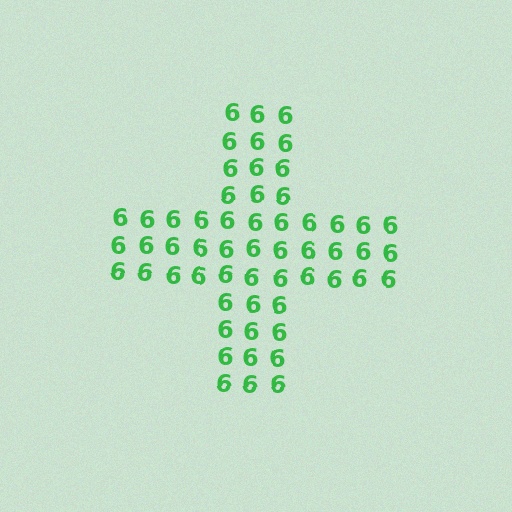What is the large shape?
The large shape is a cross.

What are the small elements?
The small elements are digit 6's.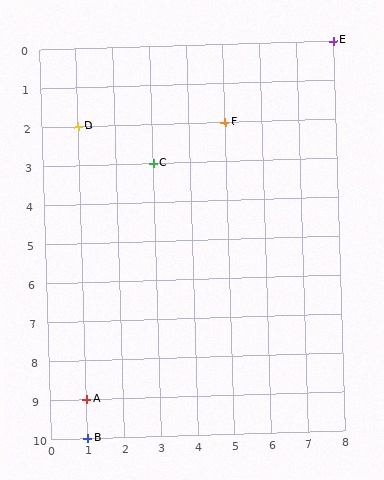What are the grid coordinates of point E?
Point E is at grid coordinates (8, 0).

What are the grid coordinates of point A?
Point A is at grid coordinates (1, 9).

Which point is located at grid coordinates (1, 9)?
Point A is at (1, 9).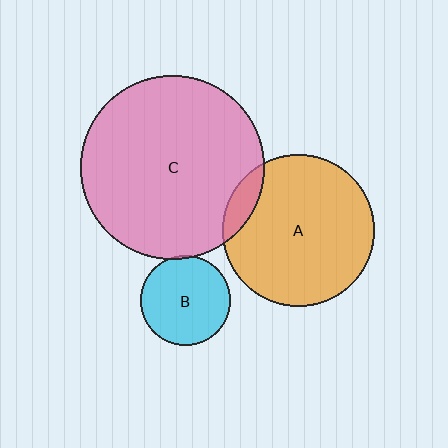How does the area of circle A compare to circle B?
Approximately 2.9 times.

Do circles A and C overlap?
Yes.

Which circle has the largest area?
Circle C (pink).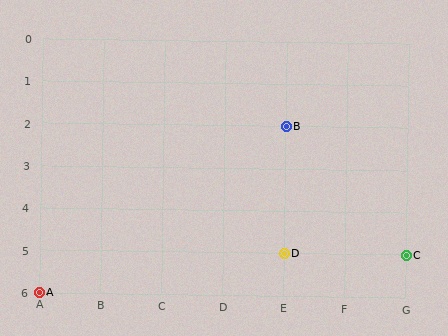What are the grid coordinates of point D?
Point D is at grid coordinates (E, 5).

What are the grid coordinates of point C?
Point C is at grid coordinates (G, 5).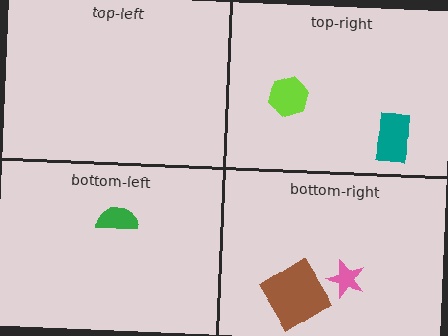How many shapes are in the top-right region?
2.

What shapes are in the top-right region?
The lime hexagon, the teal rectangle.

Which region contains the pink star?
The bottom-right region.